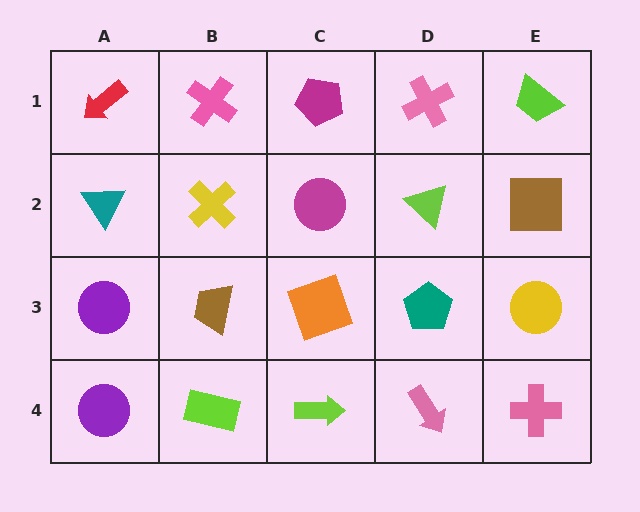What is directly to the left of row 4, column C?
A lime rectangle.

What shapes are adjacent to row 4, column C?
An orange square (row 3, column C), a lime rectangle (row 4, column B), a pink arrow (row 4, column D).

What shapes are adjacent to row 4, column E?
A yellow circle (row 3, column E), a pink arrow (row 4, column D).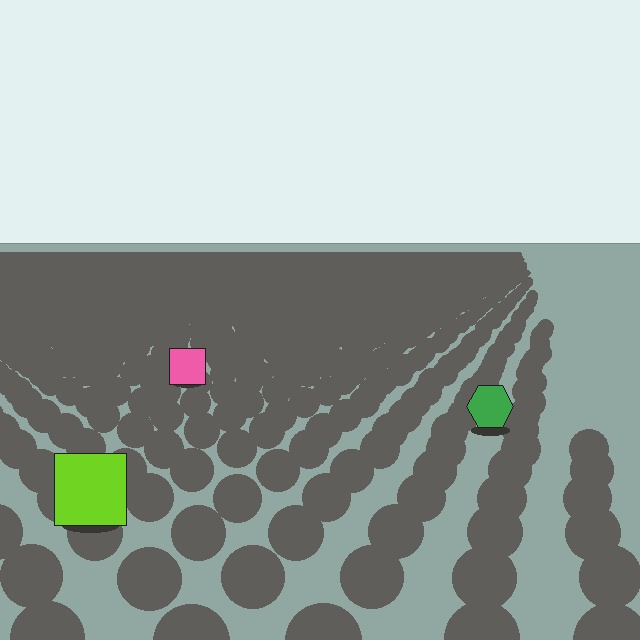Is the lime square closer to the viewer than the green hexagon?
Yes. The lime square is closer — you can tell from the texture gradient: the ground texture is coarser near it.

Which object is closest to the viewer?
The lime square is closest. The texture marks near it are larger and more spread out.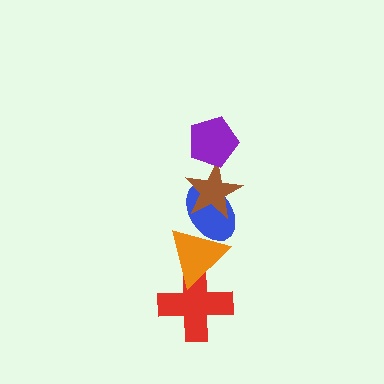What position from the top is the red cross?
The red cross is 5th from the top.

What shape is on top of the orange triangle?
The blue ellipse is on top of the orange triangle.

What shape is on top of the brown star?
The purple pentagon is on top of the brown star.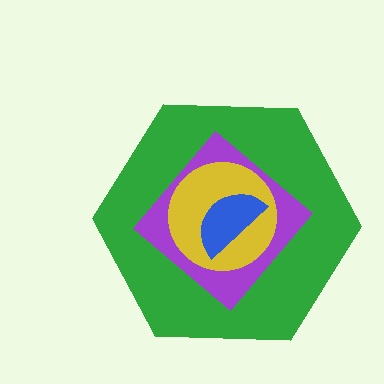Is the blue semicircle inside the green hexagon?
Yes.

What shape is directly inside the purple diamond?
The yellow circle.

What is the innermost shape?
The blue semicircle.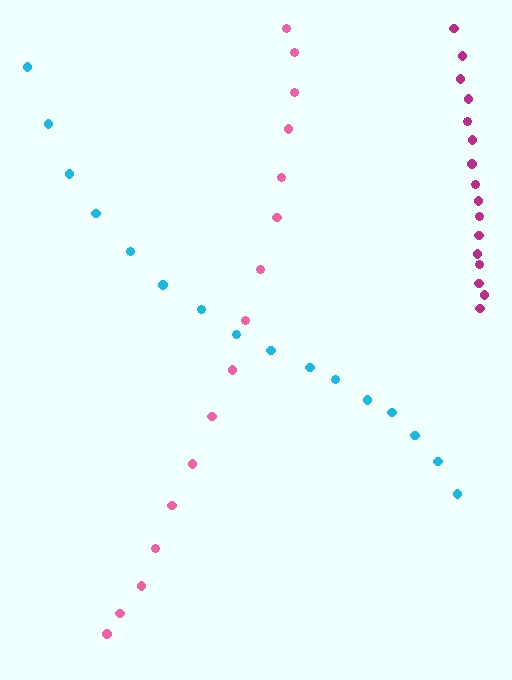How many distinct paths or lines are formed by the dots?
There are 3 distinct paths.